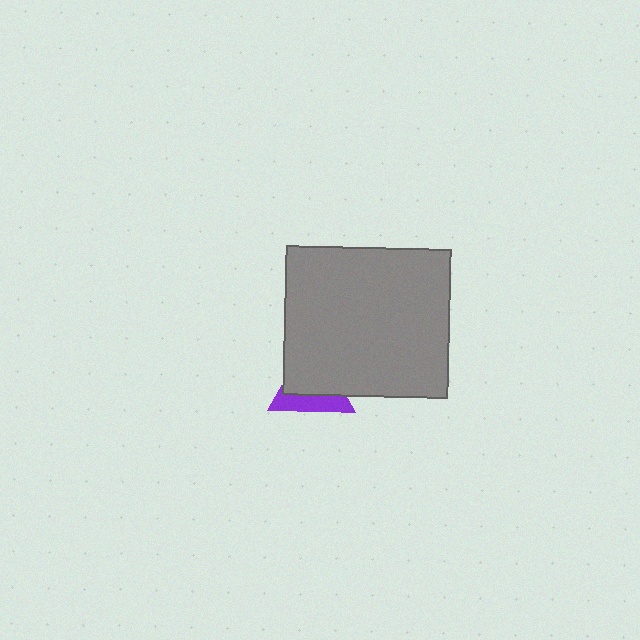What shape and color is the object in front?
The object in front is a gray rectangle.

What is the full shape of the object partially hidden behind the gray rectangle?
The partially hidden object is a purple triangle.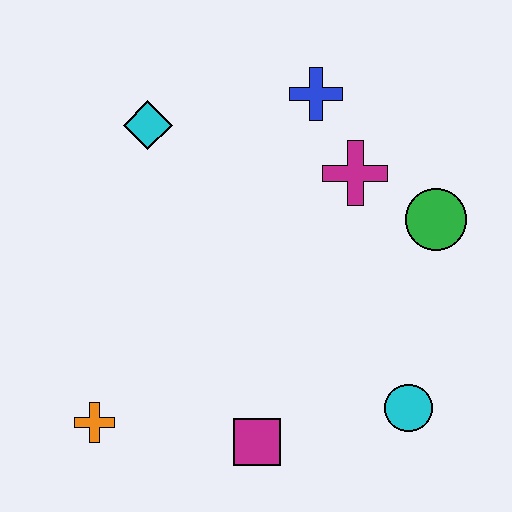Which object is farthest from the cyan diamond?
The cyan circle is farthest from the cyan diamond.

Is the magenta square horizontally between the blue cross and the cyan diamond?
Yes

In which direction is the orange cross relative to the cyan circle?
The orange cross is to the left of the cyan circle.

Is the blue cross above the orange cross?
Yes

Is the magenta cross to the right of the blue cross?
Yes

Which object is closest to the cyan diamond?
The blue cross is closest to the cyan diamond.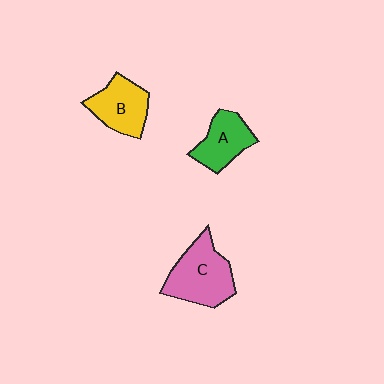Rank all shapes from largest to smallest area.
From largest to smallest: C (pink), B (yellow), A (green).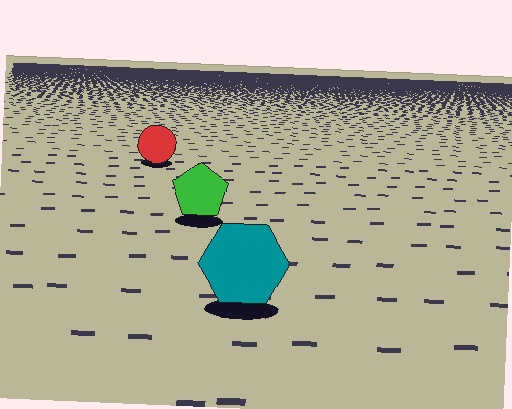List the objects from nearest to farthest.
From nearest to farthest: the teal hexagon, the green pentagon, the red circle.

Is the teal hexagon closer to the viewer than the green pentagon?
Yes. The teal hexagon is closer — you can tell from the texture gradient: the ground texture is coarser near it.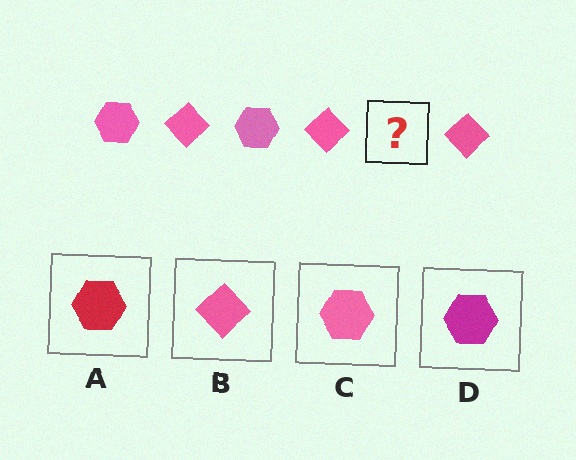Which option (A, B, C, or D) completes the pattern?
C.